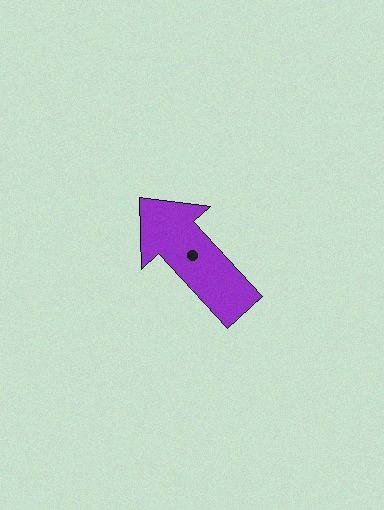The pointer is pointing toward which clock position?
Roughly 11 o'clock.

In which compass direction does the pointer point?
Northwest.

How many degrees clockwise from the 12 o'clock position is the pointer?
Approximately 317 degrees.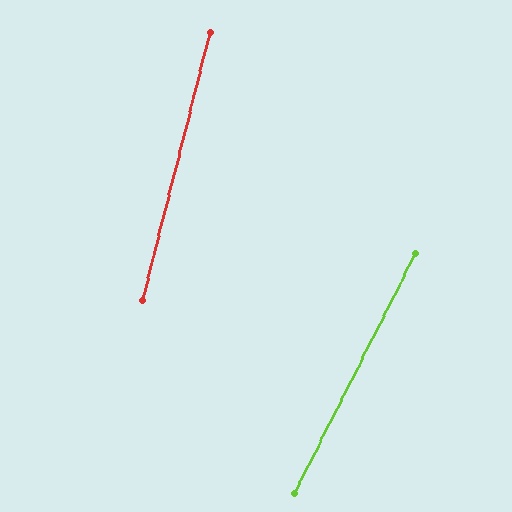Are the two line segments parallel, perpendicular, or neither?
Neither parallel nor perpendicular — they differ by about 13°.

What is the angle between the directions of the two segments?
Approximately 13 degrees.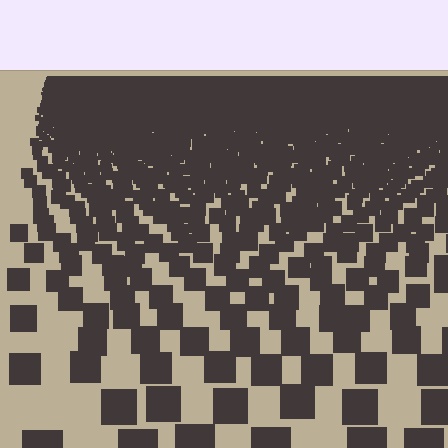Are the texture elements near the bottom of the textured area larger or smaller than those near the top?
Larger. Near the bottom, elements are closer to the viewer and appear at a bigger on-screen size.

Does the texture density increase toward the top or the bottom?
Density increases toward the top.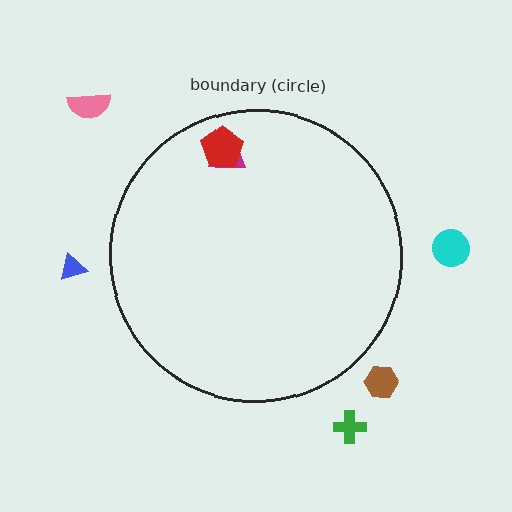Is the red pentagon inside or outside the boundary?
Inside.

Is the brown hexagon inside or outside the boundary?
Outside.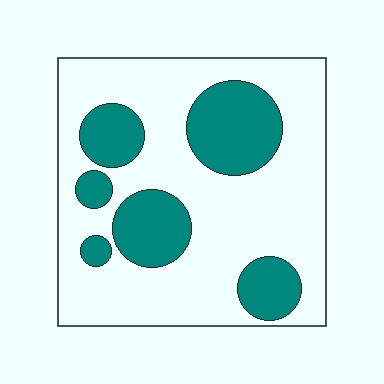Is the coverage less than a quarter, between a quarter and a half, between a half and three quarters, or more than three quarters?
Between a quarter and a half.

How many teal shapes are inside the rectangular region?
6.